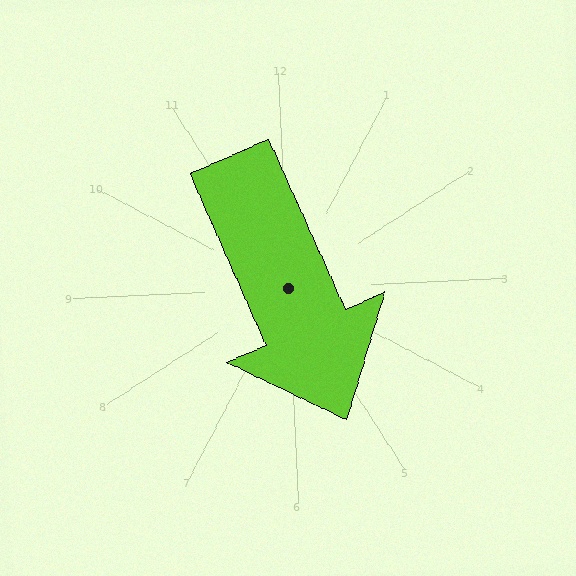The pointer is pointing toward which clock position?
Roughly 5 o'clock.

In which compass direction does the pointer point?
South.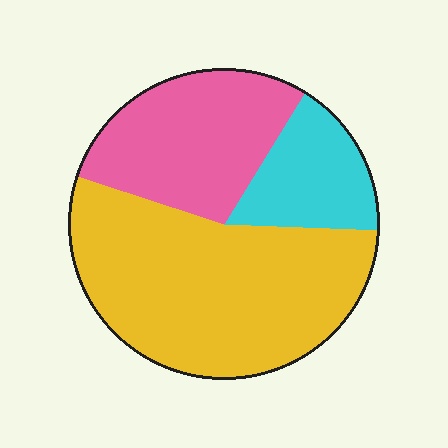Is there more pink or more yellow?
Yellow.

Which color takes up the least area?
Cyan, at roughly 15%.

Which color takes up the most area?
Yellow, at roughly 55%.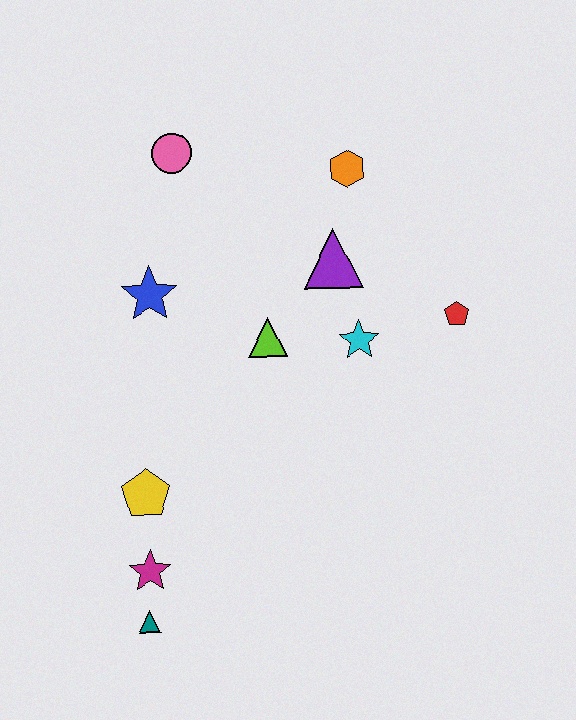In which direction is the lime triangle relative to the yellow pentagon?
The lime triangle is above the yellow pentagon.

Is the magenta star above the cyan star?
No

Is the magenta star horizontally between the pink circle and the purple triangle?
No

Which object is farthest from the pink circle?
The teal triangle is farthest from the pink circle.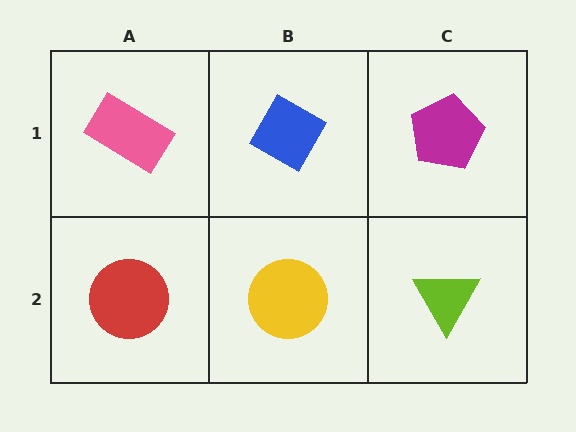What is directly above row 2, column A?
A pink rectangle.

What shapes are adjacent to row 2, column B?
A blue diamond (row 1, column B), a red circle (row 2, column A), a lime triangle (row 2, column C).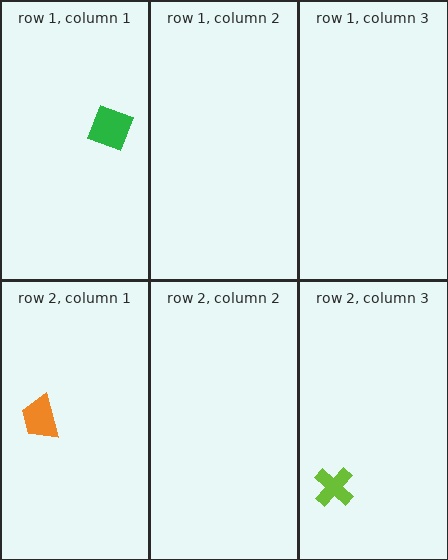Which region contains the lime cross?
The row 2, column 3 region.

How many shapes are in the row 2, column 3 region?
1.